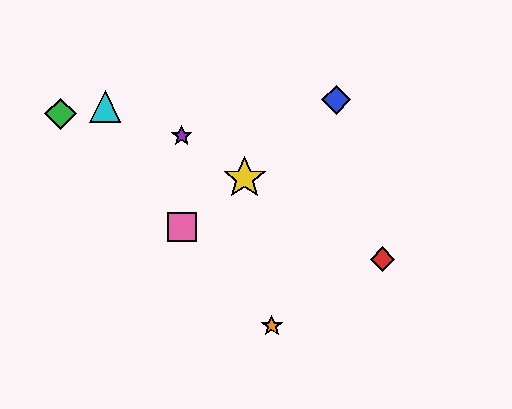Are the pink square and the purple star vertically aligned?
Yes, both are at x≈182.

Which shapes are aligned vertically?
The purple star, the pink square are aligned vertically.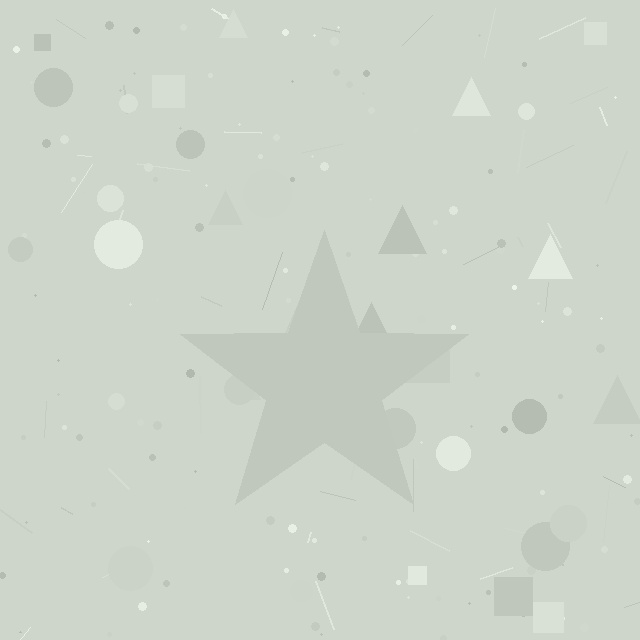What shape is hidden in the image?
A star is hidden in the image.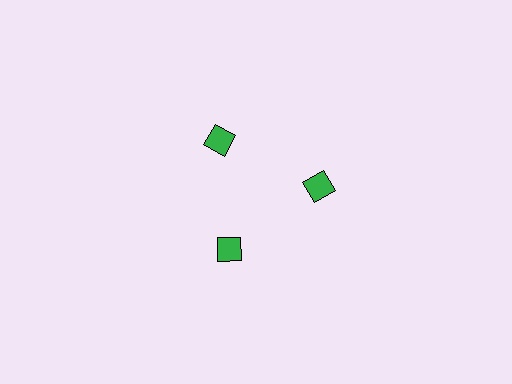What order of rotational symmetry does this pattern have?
This pattern has 3-fold rotational symmetry.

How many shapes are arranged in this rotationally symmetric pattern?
There are 3 shapes, arranged in 3 groups of 1.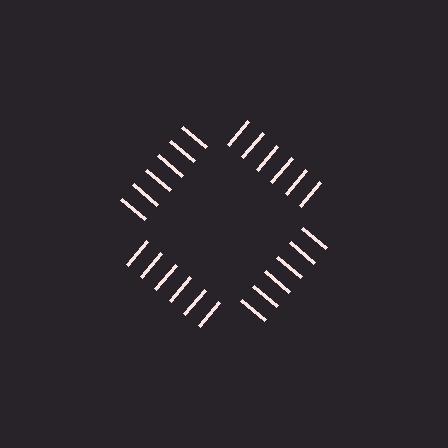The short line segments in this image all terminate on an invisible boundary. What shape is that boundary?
An illusory square — the line segments terminate on its edges but no continuous stroke is drawn.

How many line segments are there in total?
24 — 6 along each of the 4 edges.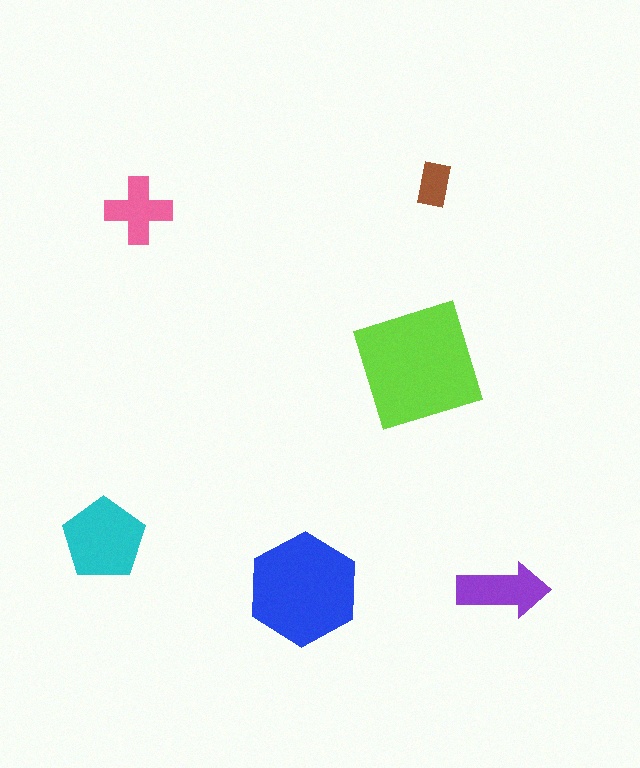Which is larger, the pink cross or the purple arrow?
The purple arrow.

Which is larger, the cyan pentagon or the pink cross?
The cyan pentagon.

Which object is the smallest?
The brown rectangle.